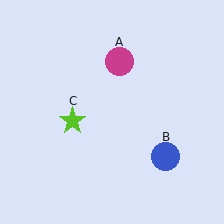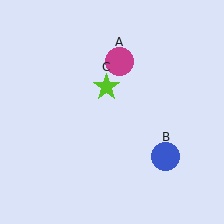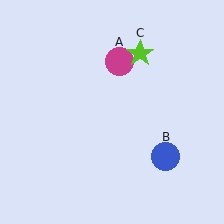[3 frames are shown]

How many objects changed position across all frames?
1 object changed position: lime star (object C).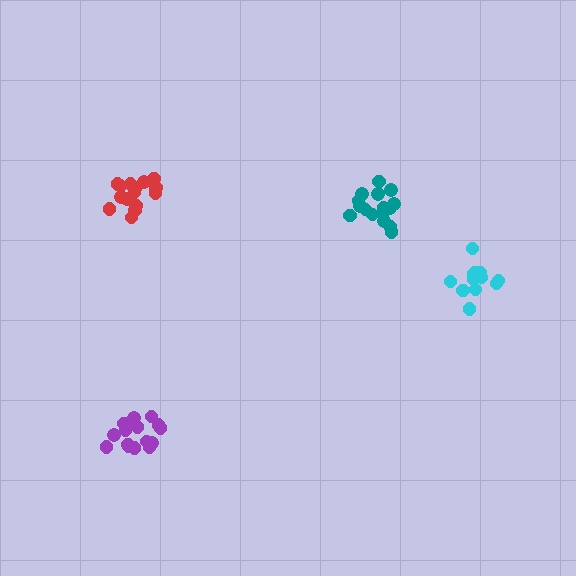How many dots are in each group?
Group 1: 15 dots, Group 2: 12 dots, Group 3: 16 dots, Group 4: 16 dots (59 total).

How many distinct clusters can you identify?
There are 4 distinct clusters.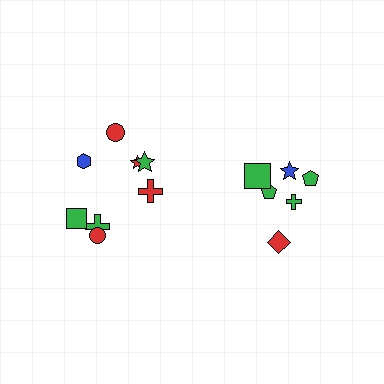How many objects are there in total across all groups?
There are 14 objects.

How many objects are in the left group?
There are 8 objects.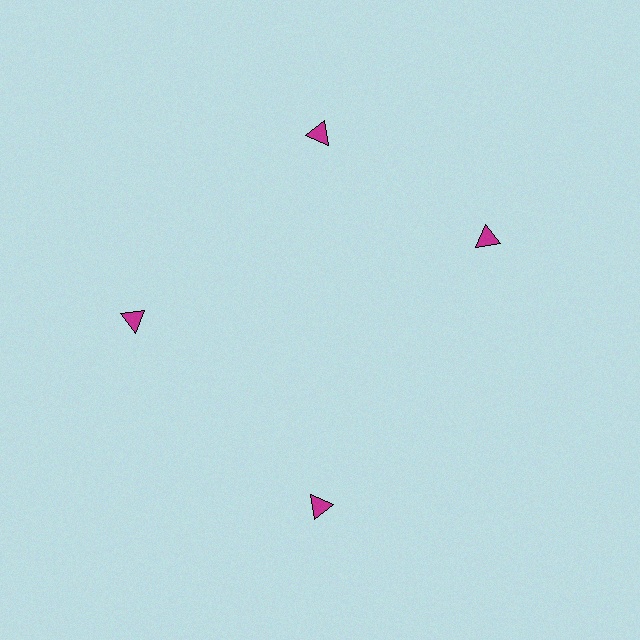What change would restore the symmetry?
The symmetry would be restored by rotating it back into even spacing with its neighbors so that all 4 triangles sit at equal angles and equal distance from the center.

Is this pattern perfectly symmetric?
No. The 4 magenta triangles are arranged in a ring, but one element near the 3 o'clock position is rotated out of alignment along the ring, breaking the 4-fold rotational symmetry.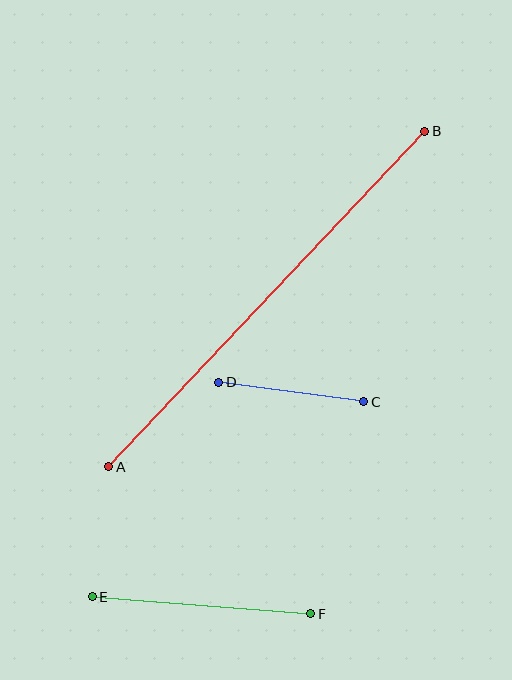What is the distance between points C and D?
The distance is approximately 146 pixels.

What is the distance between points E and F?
The distance is approximately 219 pixels.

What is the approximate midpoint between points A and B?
The midpoint is at approximately (267, 299) pixels.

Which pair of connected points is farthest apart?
Points A and B are farthest apart.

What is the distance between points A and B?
The distance is approximately 461 pixels.